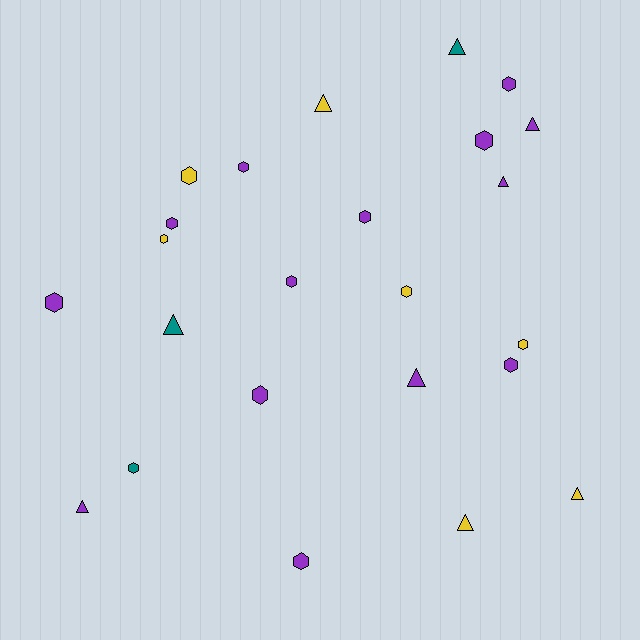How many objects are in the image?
There are 24 objects.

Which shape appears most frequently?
Hexagon, with 15 objects.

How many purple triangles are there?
There are 4 purple triangles.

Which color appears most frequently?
Purple, with 14 objects.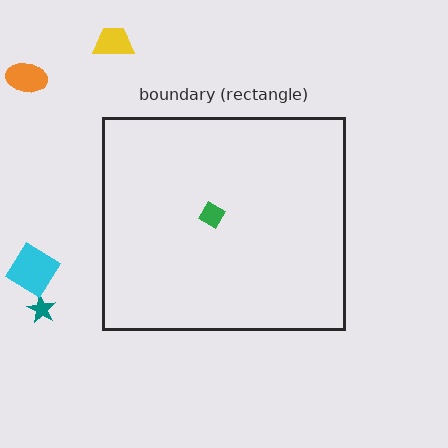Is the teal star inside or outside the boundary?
Outside.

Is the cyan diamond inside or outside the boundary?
Outside.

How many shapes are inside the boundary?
1 inside, 4 outside.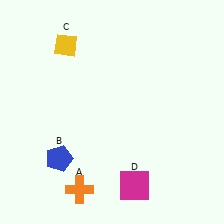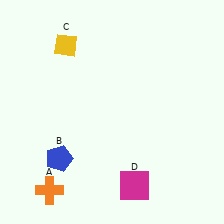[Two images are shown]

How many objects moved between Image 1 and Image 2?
1 object moved between the two images.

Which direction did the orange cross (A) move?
The orange cross (A) moved left.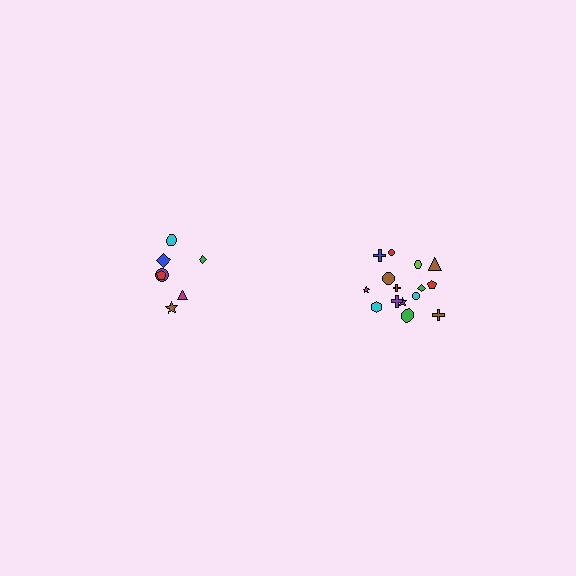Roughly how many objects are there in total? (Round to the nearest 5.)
Roughly 20 objects in total.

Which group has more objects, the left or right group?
The right group.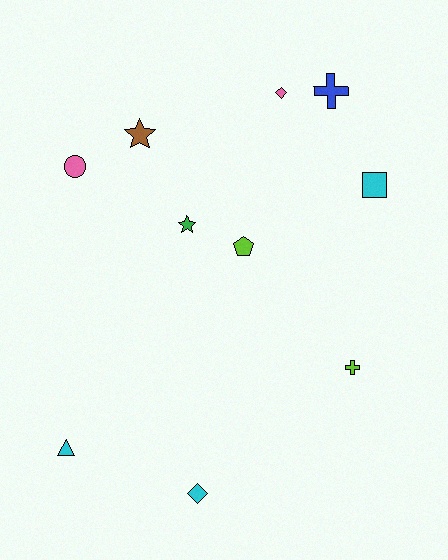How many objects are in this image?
There are 10 objects.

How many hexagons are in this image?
There are no hexagons.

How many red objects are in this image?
There are no red objects.